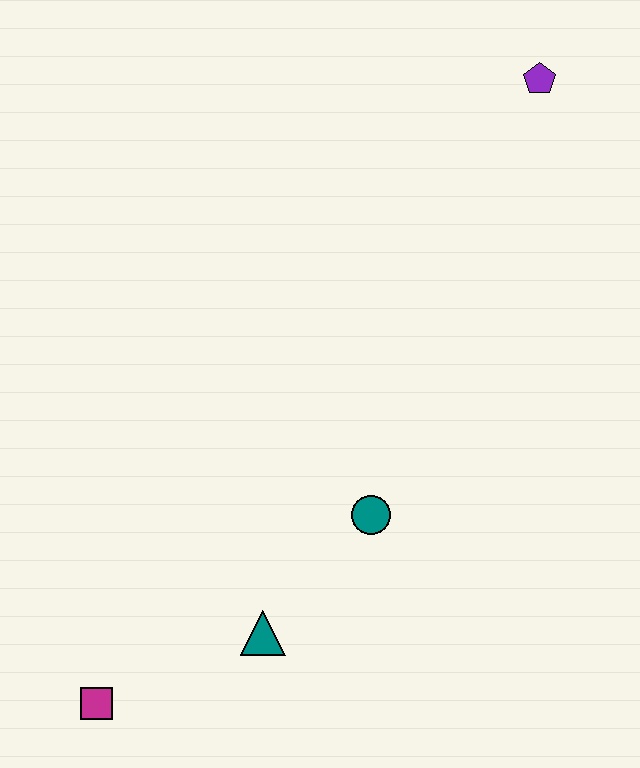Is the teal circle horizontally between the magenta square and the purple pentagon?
Yes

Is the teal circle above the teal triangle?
Yes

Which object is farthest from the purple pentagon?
The magenta square is farthest from the purple pentagon.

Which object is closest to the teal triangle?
The teal circle is closest to the teal triangle.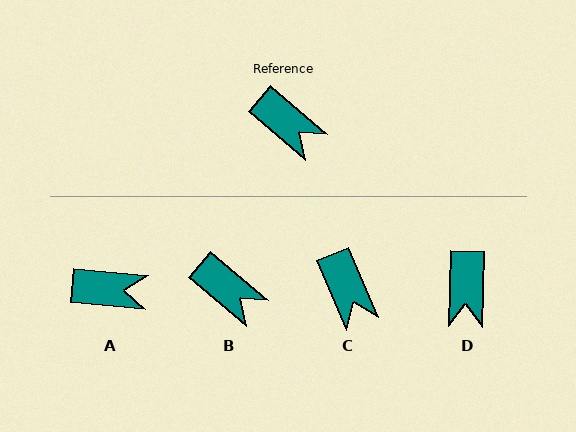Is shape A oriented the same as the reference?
No, it is off by about 35 degrees.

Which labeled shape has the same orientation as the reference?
B.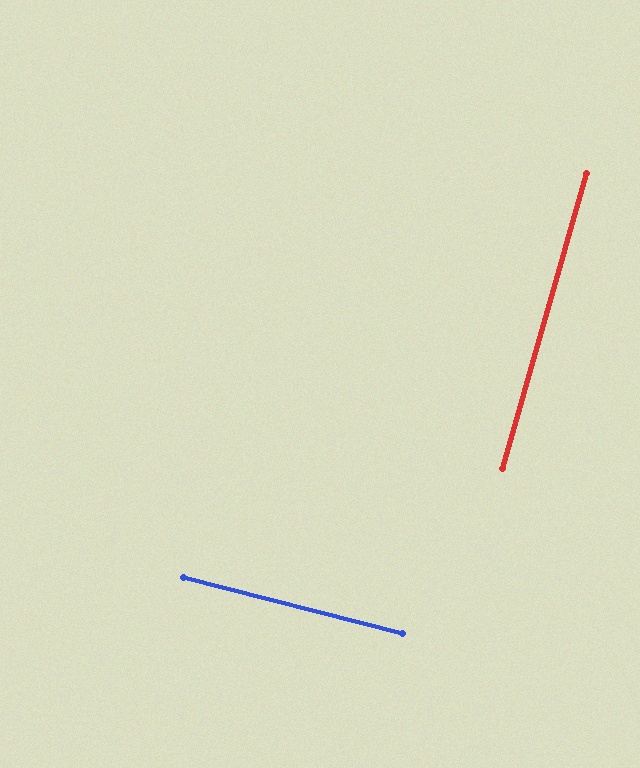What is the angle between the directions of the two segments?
Approximately 88 degrees.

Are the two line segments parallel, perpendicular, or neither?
Perpendicular — they meet at approximately 88°.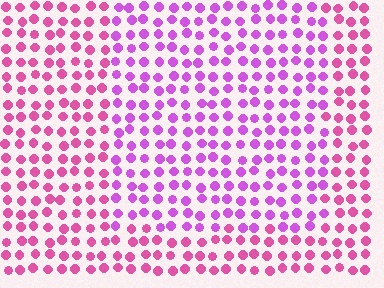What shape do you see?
I see a rectangle.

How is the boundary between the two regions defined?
The boundary is defined purely by a slight shift in hue (about 32 degrees). Spacing, size, and orientation are identical on both sides.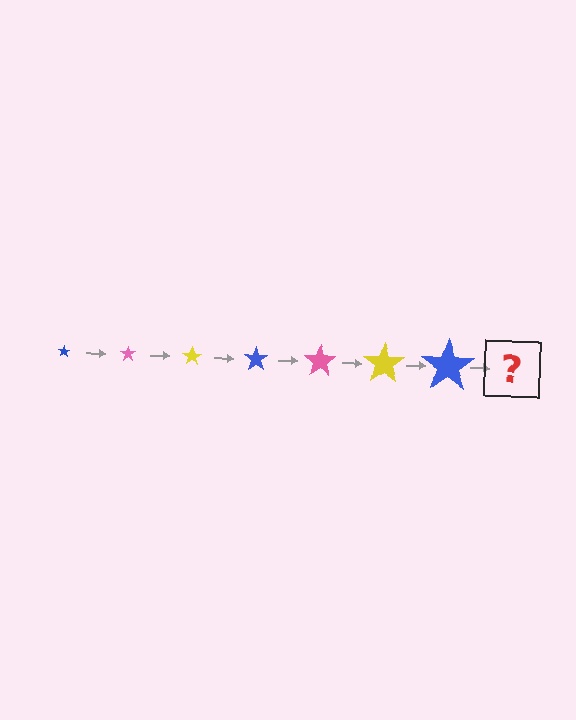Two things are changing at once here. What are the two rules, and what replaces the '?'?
The two rules are that the star grows larger each step and the color cycles through blue, pink, and yellow. The '?' should be a pink star, larger than the previous one.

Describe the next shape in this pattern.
It should be a pink star, larger than the previous one.